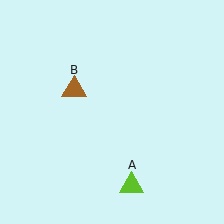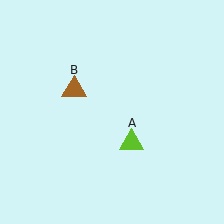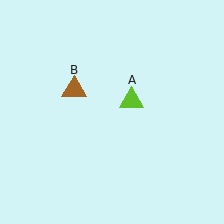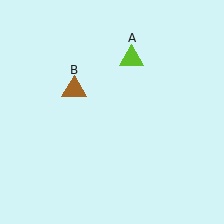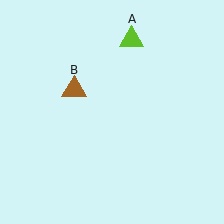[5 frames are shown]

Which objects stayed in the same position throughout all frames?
Brown triangle (object B) remained stationary.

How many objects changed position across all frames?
1 object changed position: lime triangle (object A).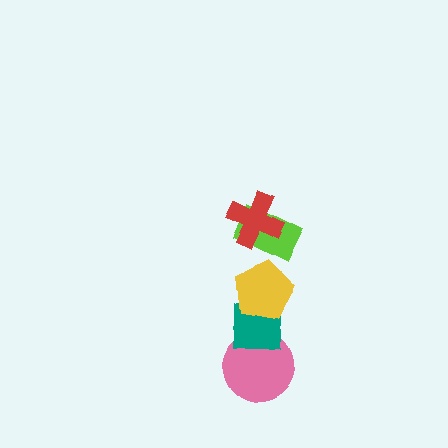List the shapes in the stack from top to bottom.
From top to bottom: the red cross, the lime rectangle, the yellow pentagon, the teal square, the pink circle.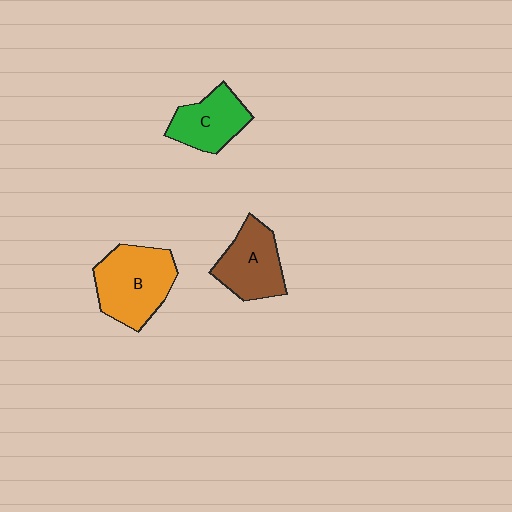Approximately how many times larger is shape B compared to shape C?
Approximately 1.4 times.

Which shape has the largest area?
Shape B (orange).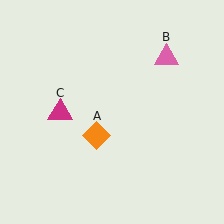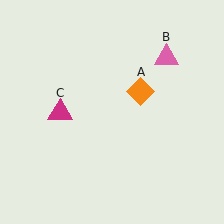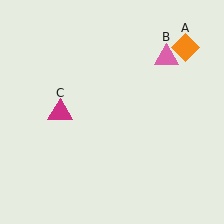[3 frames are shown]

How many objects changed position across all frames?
1 object changed position: orange diamond (object A).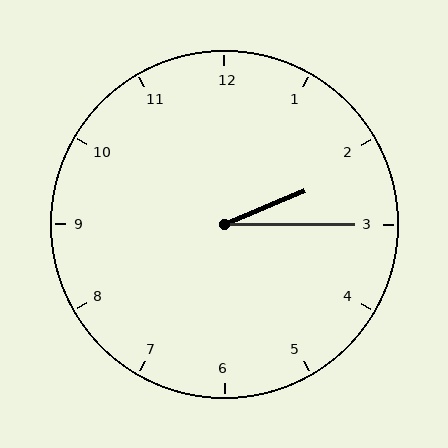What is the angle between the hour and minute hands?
Approximately 22 degrees.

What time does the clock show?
2:15.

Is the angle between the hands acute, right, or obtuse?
It is acute.